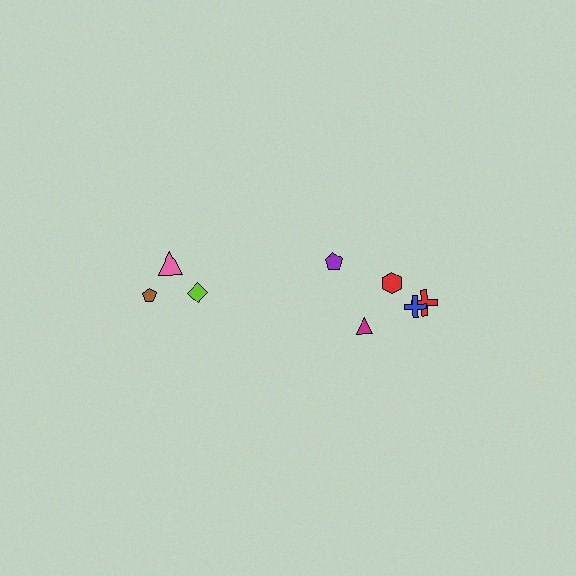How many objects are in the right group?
There are 5 objects.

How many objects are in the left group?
There are 3 objects.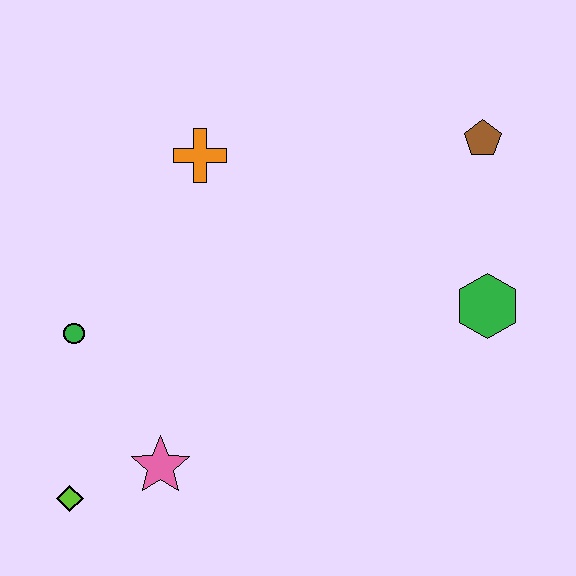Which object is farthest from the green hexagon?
The lime diamond is farthest from the green hexagon.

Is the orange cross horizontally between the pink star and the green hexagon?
Yes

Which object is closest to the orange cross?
The green circle is closest to the orange cross.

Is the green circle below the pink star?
No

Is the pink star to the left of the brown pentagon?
Yes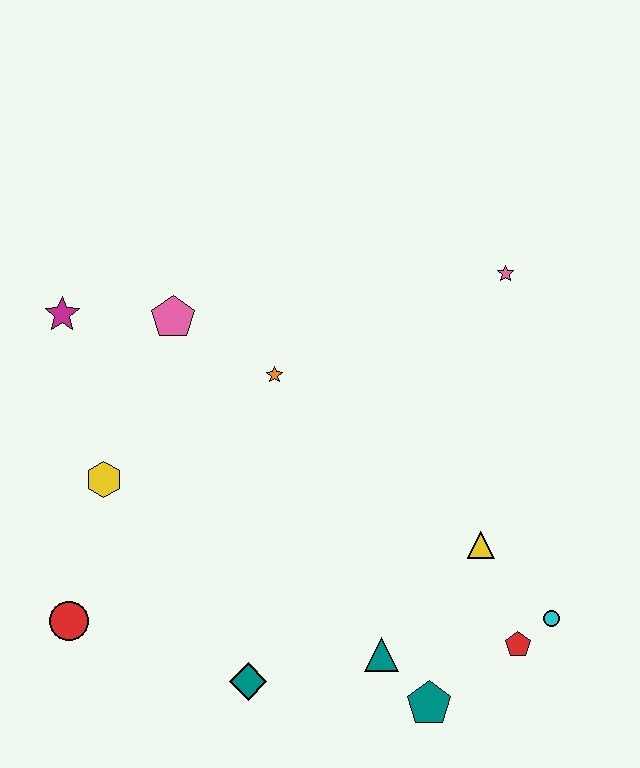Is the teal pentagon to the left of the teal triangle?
No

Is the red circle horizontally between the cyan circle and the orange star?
No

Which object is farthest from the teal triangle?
The magenta star is farthest from the teal triangle.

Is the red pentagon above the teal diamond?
Yes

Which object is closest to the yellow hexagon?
The red circle is closest to the yellow hexagon.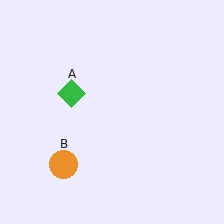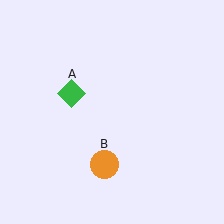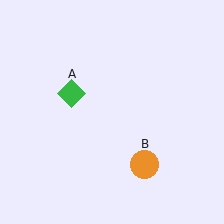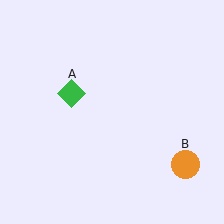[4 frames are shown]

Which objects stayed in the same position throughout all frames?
Green diamond (object A) remained stationary.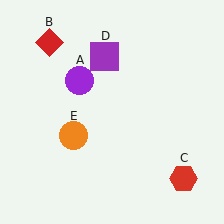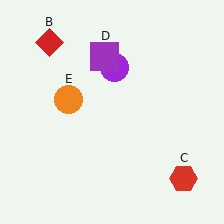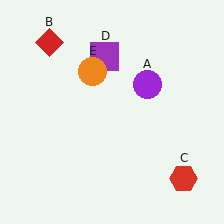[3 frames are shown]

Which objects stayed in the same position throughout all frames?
Red diamond (object B) and red hexagon (object C) and purple square (object D) remained stationary.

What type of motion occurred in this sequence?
The purple circle (object A), orange circle (object E) rotated clockwise around the center of the scene.